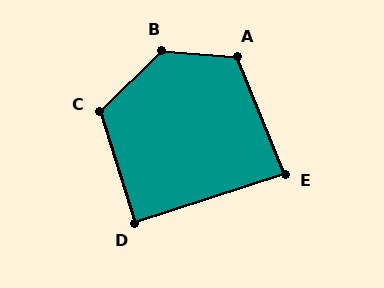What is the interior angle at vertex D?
Approximately 90 degrees (approximately right).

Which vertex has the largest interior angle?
B, at approximately 131 degrees.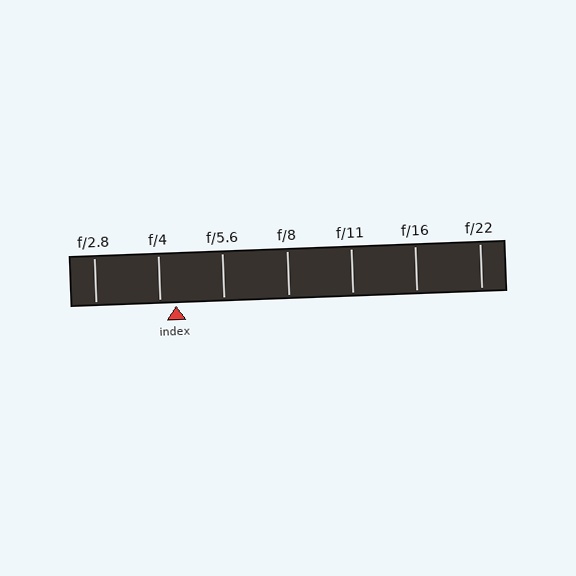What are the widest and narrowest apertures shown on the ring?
The widest aperture shown is f/2.8 and the narrowest is f/22.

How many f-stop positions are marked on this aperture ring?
There are 7 f-stop positions marked.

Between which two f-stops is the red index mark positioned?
The index mark is between f/4 and f/5.6.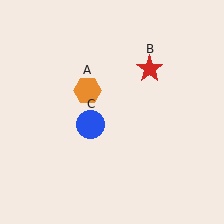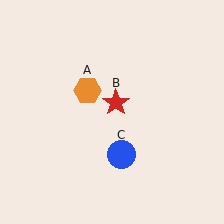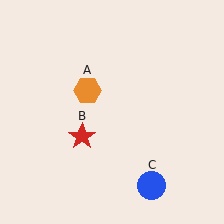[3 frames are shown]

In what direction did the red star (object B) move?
The red star (object B) moved down and to the left.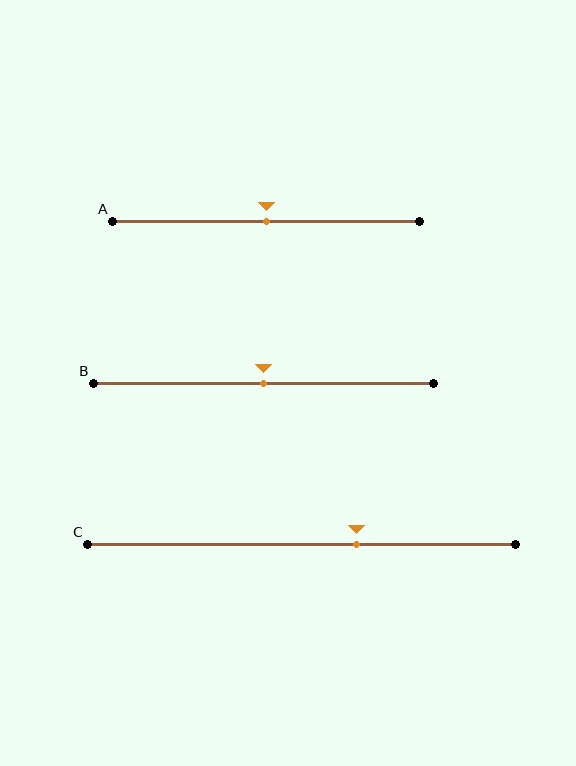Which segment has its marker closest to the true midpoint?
Segment A has its marker closest to the true midpoint.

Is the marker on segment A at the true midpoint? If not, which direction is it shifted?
Yes, the marker on segment A is at the true midpoint.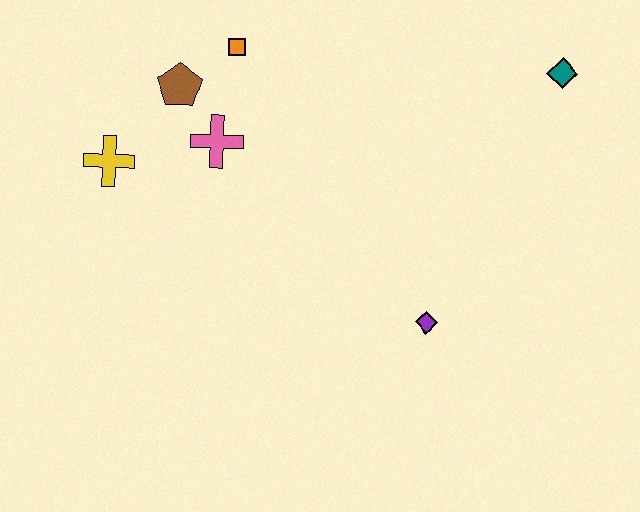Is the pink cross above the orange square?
No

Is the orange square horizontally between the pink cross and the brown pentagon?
No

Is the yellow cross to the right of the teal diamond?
No